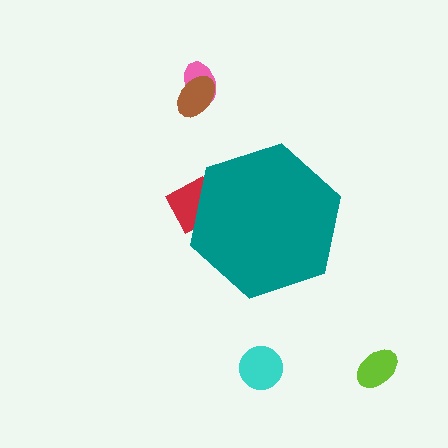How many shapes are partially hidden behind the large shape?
1 shape is partially hidden.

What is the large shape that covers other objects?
A teal hexagon.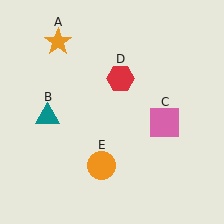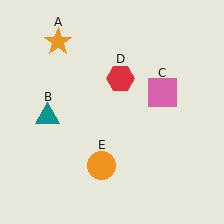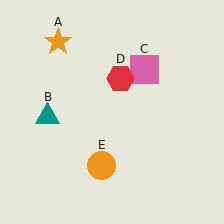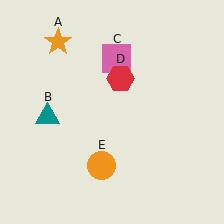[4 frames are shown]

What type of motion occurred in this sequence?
The pink square (object C) rotated counterclockwise around the center of the scene.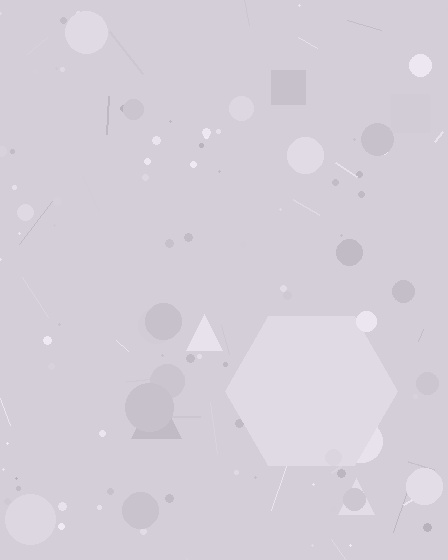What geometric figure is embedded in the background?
A hexagon is embedded in the background.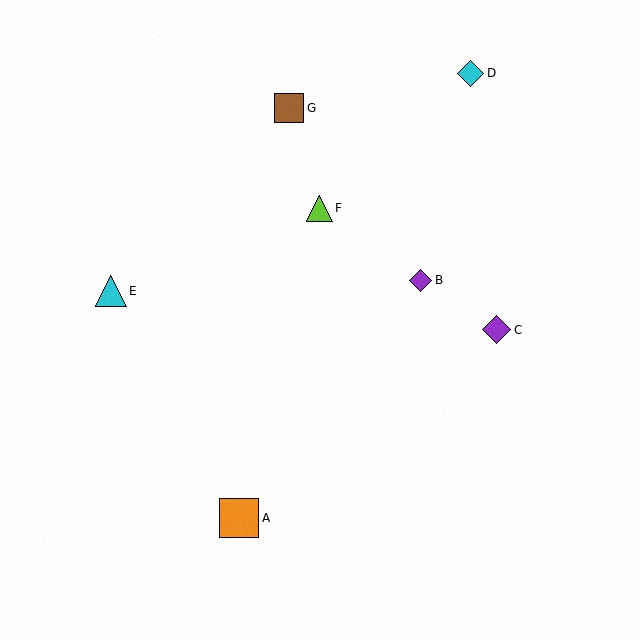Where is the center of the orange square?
The center of the orange square is at (239, 518).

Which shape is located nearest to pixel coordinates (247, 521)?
The orange square (labeled A) at (239, 518) is nearest to that location.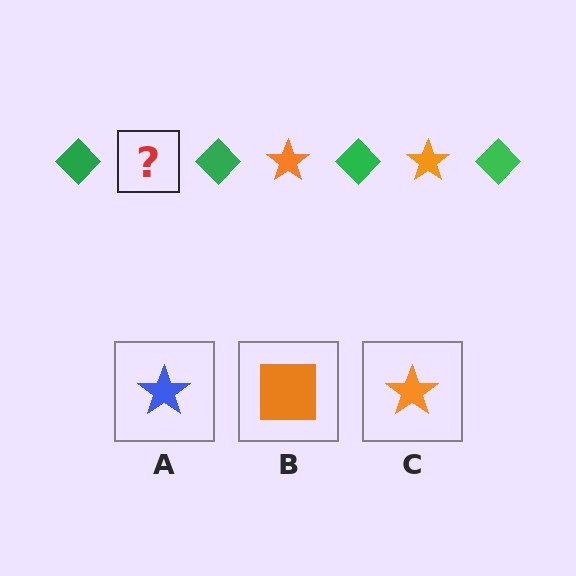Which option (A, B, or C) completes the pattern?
C.